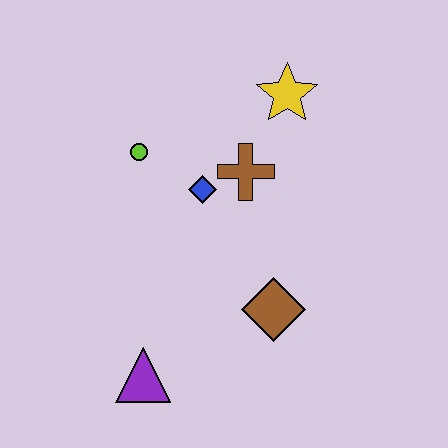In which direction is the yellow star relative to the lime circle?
The yellow star is to the right of the lime circle.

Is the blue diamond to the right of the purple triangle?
Yes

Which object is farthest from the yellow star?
The purple triangle is farthest from the yellow star.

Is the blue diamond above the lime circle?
No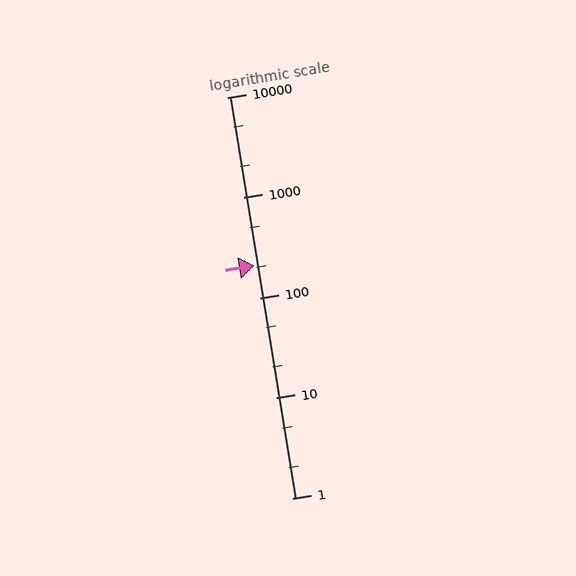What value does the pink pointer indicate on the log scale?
The pointer indicates approximately 210.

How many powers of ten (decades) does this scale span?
The scale spans 4 decades, from 1 to 10000.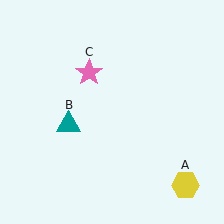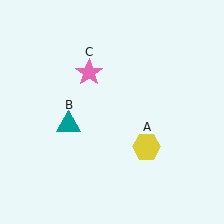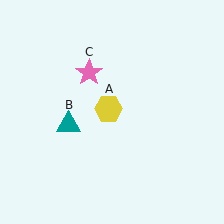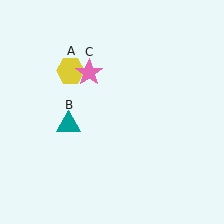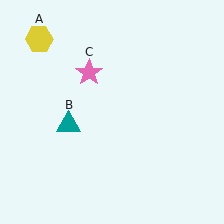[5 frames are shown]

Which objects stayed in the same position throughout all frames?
Teal triangle (object B) and pink star (object C) remained stationary.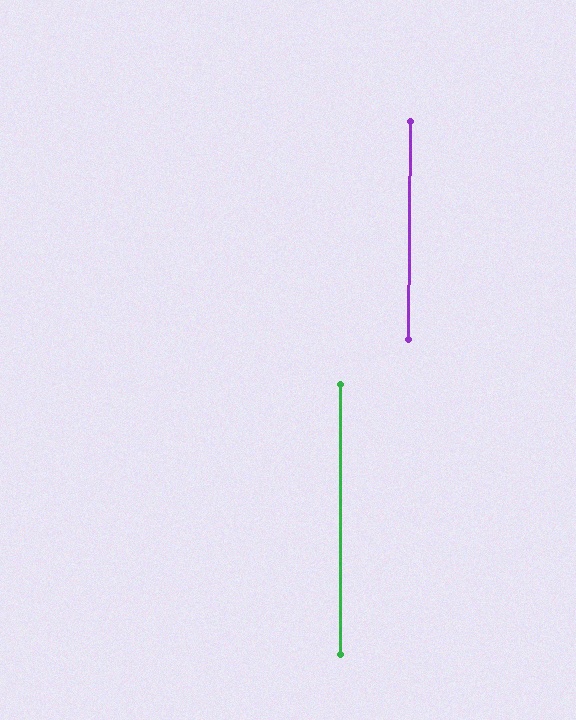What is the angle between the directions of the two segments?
Approximately 1 degree.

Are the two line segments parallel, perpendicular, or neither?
Parallel — their directions differ by only 0.7°.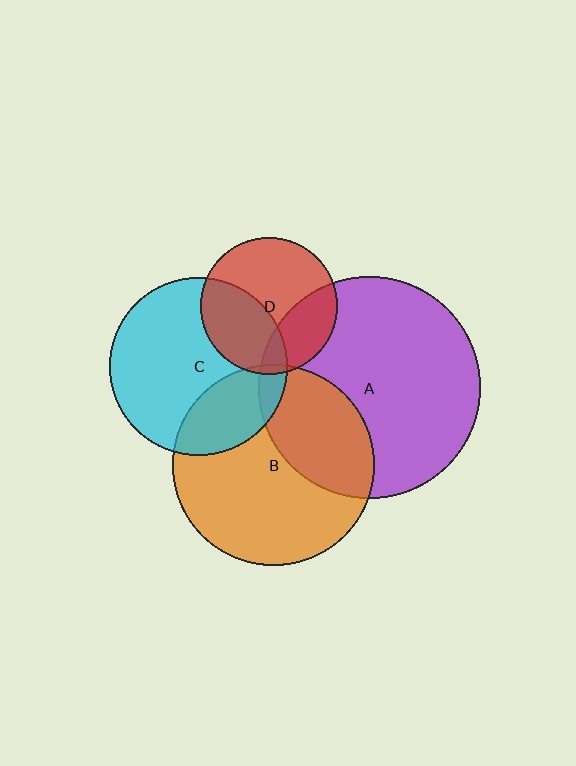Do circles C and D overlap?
Yes.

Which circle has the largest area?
Circle A (purple).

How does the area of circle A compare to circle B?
Approximately 1.2 times.